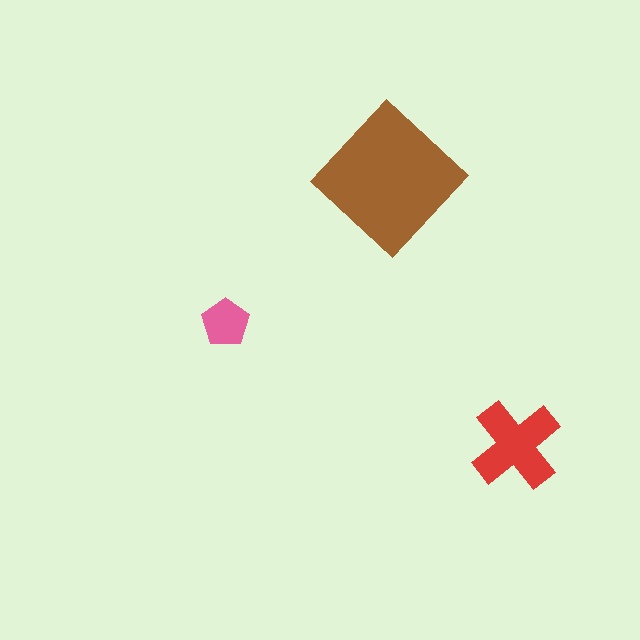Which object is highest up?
The brown diamond is topmost.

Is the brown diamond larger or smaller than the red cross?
Larger.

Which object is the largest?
The brown diamond.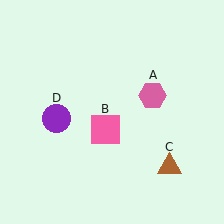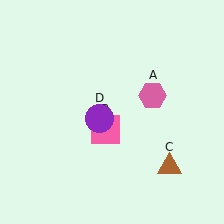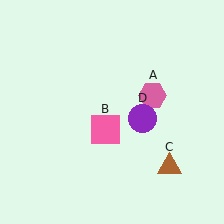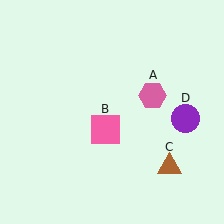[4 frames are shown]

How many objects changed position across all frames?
1 object changed position: purple circle (object D).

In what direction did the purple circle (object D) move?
The purple circle (object D) moved right.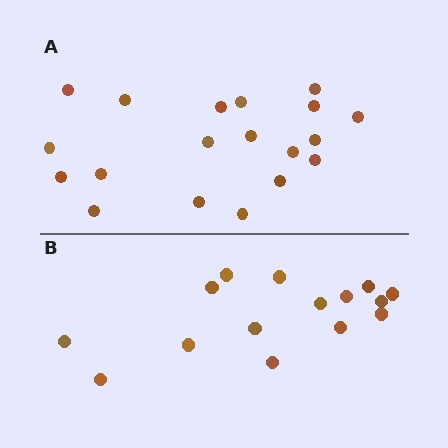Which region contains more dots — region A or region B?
Region A (the top region) has more dots.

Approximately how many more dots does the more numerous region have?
Region A has about 4 more dots than region B.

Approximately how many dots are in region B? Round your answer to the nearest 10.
About 20 dots. (The exact count is 15, which rounds to 20.)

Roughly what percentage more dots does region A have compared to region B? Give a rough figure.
About 25% more.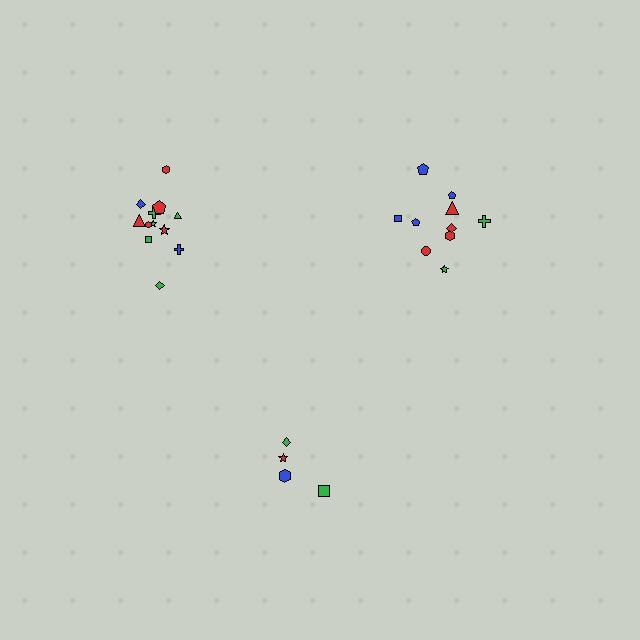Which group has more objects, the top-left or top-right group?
The top-left group.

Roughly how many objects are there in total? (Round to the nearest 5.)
Roughly 25 objects in total.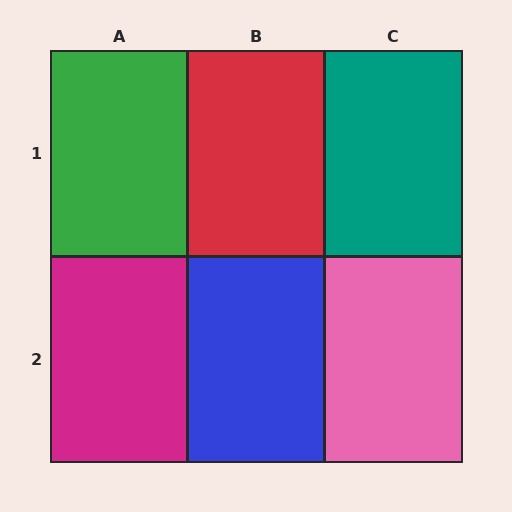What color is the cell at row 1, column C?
Teal.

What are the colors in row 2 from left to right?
Magenta, blue, pink.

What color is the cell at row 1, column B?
Red.